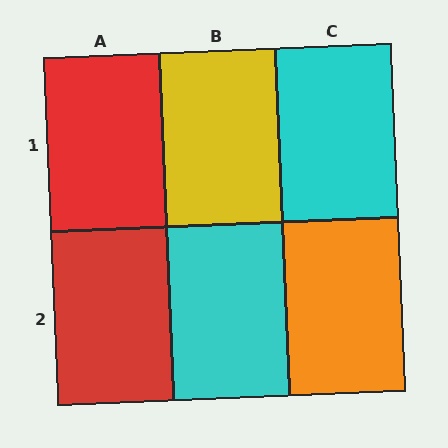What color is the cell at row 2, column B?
Cyan.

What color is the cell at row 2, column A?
Red.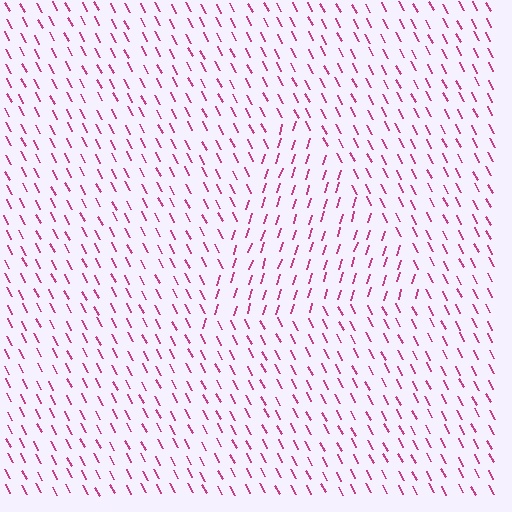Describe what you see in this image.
The image is filled with small magenta line segments. A triangle region in the image has lines oriented differently from the surrounding lines, creating a visible texture boundary.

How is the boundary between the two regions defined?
The boundary is defined purely by a change in line orientation (approximately 45 degrees difference). All lines are the same color and thickness.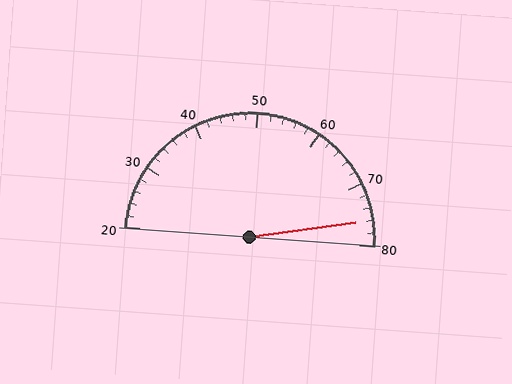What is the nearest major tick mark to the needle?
The nearest major tick mark is 80.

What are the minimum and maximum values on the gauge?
The gauge ranges from 20 to 80.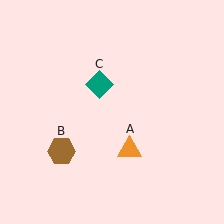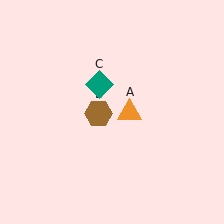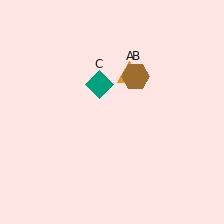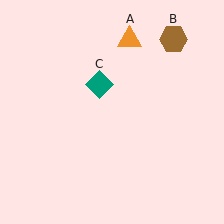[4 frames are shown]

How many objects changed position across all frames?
2 objects changed position: orange triangle (object A), brown hexagon (object B).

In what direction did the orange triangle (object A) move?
The orange triangle (object A) moved up.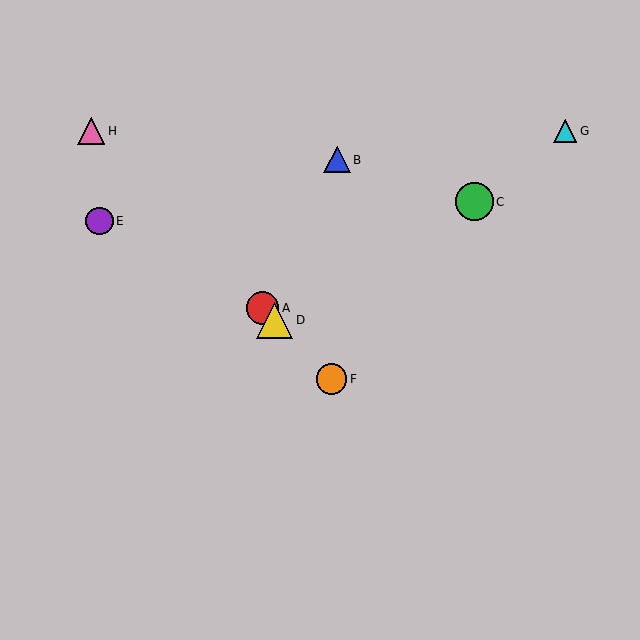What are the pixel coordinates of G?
Object G is at (565, 131).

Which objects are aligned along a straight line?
Objects A, D, F, H are aligned along a straight line.